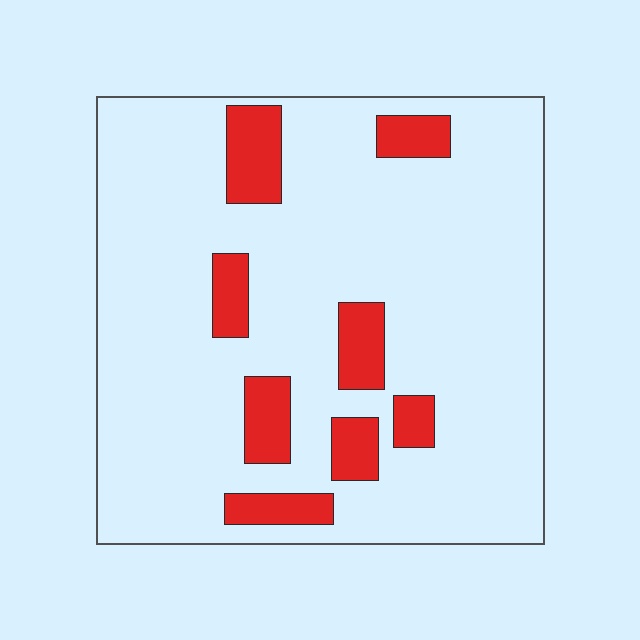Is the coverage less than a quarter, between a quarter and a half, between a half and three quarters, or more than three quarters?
Less than a quarter.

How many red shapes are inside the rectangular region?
8.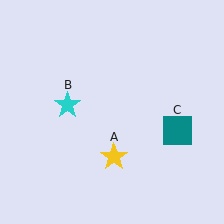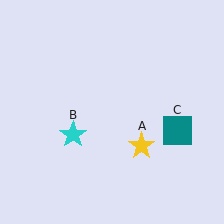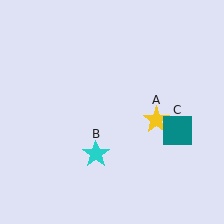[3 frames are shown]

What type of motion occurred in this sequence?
The yellow star (object A), cyan star (object B) rotated counterclockwise around the center of the scene.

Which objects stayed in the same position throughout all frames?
Teal square (object C) remained stationary.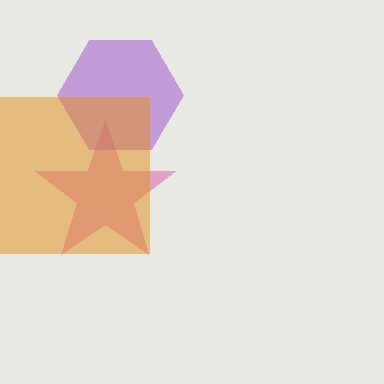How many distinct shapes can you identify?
There are 3 distinct shapes: a pink star, a purple hexagon, an orange square.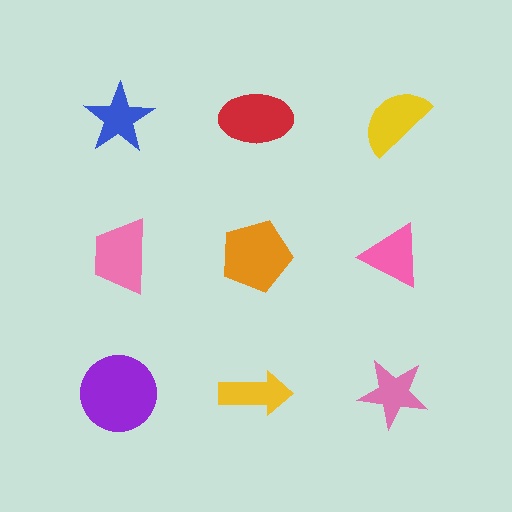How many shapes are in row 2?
3 shapes.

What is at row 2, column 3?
A pink triangle.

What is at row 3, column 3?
A pink star.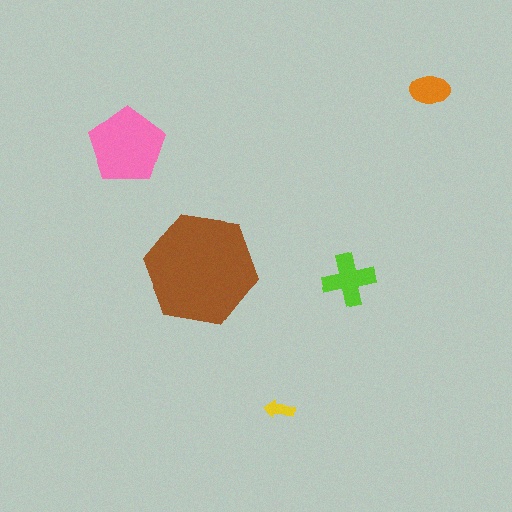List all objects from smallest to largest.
The yellow arrow, the orange ellipse, the lime cross, the pink pentagon, the brown hexagon.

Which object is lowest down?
The yellow arrow is bottommost.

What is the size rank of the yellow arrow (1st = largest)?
5th.